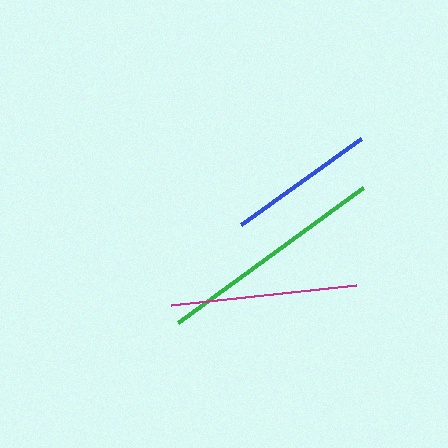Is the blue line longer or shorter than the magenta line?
The magenta line is longer than the blue line.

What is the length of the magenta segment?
The magenta segment is approximately 186 pixels long.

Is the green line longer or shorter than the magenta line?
The green line is longer than the magenta line.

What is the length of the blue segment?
The blue segment is approximately 147 pixels long.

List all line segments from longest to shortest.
From longest to shortest: green, magenta, blue.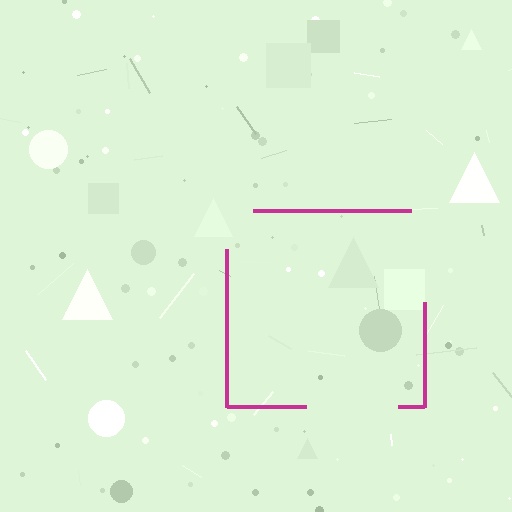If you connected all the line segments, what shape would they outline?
They would outline a square.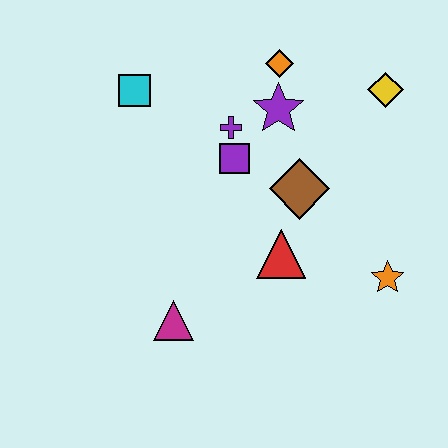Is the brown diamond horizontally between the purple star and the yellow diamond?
Yes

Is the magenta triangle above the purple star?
No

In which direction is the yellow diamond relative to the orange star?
The yellow diamond is above the orange star.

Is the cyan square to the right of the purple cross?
No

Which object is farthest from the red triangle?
The cyan square is farthest from the red triangle.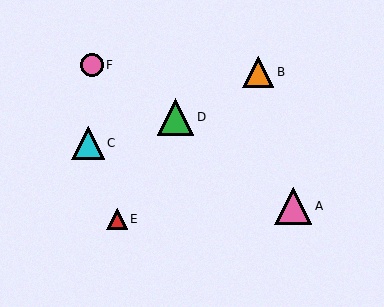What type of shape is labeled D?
Shape D is a green triangle.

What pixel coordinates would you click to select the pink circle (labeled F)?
Click at (92, 65) to select the pink circle F.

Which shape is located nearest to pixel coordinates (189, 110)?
The green triangle (labeled D) at (175, 117) is nearest to that location.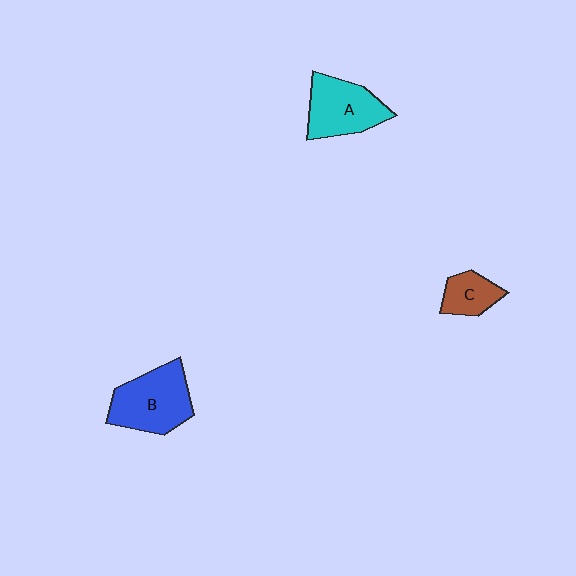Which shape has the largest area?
Shape B (blue).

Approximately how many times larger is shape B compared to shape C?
Approximately 2.1 times.